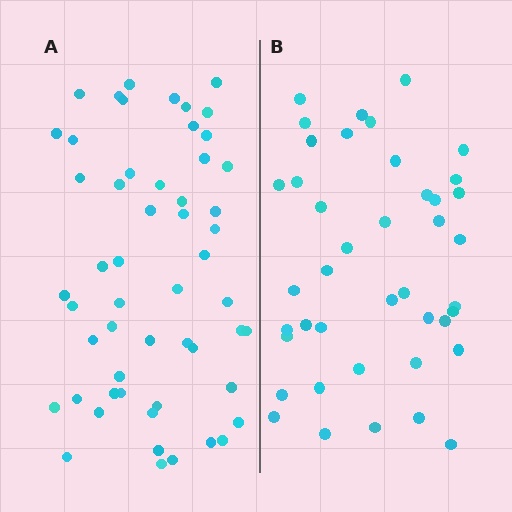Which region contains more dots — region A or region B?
Region A (the left region) has more dots.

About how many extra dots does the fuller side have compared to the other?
Region A has roughly 12 or so more dots than region B.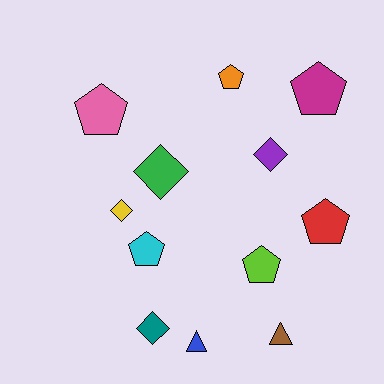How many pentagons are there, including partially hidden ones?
There are 6 pentagons.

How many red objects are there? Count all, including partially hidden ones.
There is 1 red object.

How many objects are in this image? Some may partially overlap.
There are 12 objects.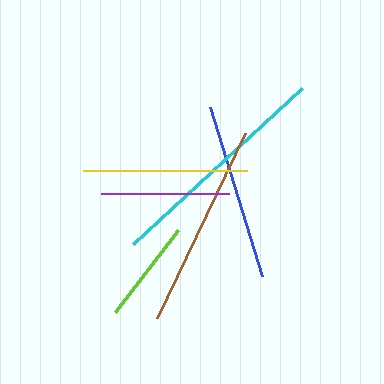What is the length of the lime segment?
The lime segment is approximately 104 pixels long.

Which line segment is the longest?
The cyan line is the longest at approximately 229 pixels.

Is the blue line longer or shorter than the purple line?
The blue line is longer than the purple line.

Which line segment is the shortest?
The lime line is the shortest at approximately 104 pixels.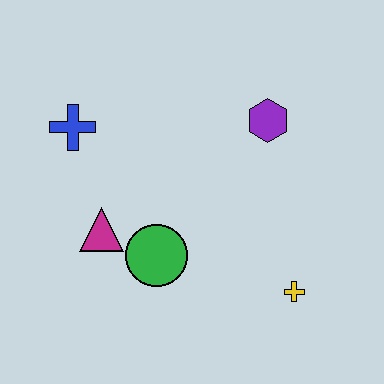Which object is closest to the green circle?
The magenta triangle is closest to the green circle.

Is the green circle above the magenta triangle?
No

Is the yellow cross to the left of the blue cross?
No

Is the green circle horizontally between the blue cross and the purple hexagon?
Yes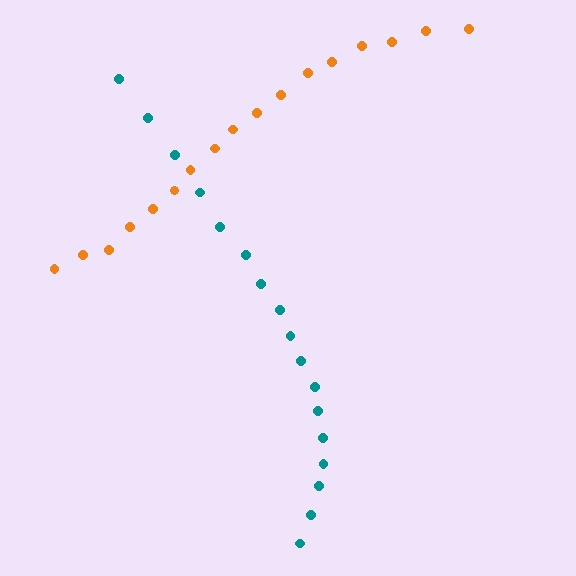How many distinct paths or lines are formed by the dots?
There are 2 distinct paths.